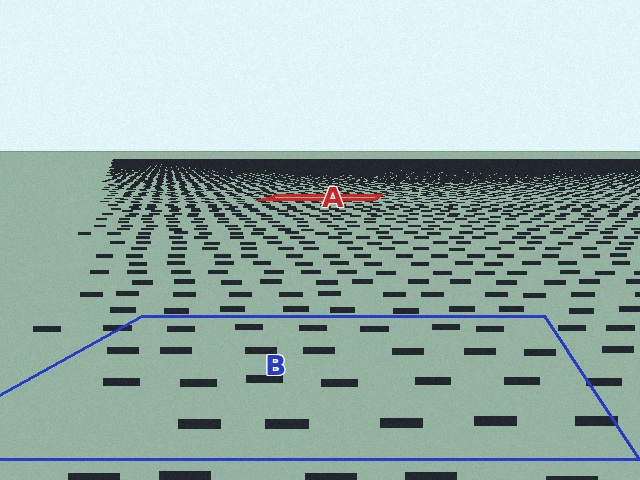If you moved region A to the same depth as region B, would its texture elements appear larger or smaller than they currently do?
They would appear larger. At a closer depth, the same texture elements are projected at a bigger on-screen size.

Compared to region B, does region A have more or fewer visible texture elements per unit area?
Region A has more texture elements per unit area — they are packed more densely because it is farther away.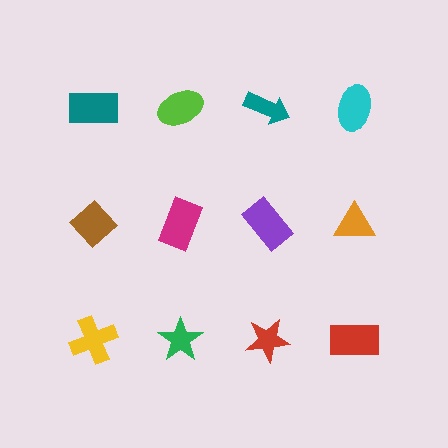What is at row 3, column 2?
A green star.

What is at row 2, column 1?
A brown diamond.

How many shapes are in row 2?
4 shapes.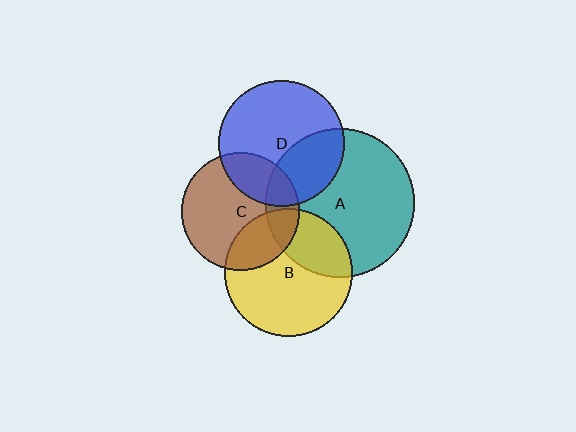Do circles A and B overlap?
Yes.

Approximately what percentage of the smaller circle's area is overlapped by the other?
Approximately 30%.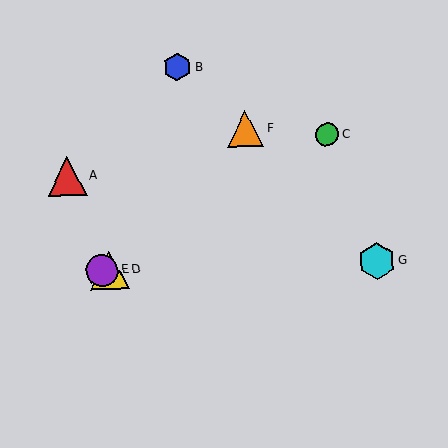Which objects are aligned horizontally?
Objects D, E, G are aligned horizontally.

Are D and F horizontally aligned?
No, D is at y≈270 and F is at y≈129.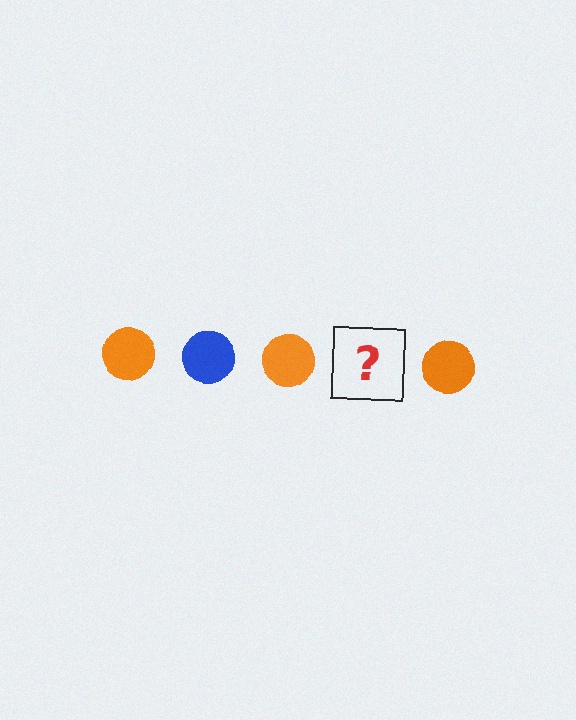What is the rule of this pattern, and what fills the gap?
The rule is that the pattern cycles through orange, blue circles. The gap should be filled with a blue circle.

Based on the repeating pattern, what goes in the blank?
The blank should be a blue circle.